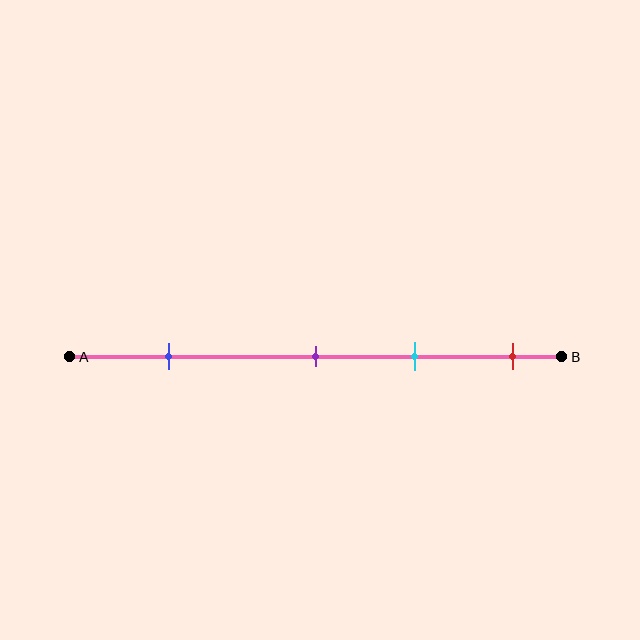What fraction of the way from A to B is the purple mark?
The purple mark is approximately 50% (0.5) of the way from A to B.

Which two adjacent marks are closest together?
The purple and cyan marks are the closest adjacent pair.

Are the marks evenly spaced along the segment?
No, the marks are not evenly spaced.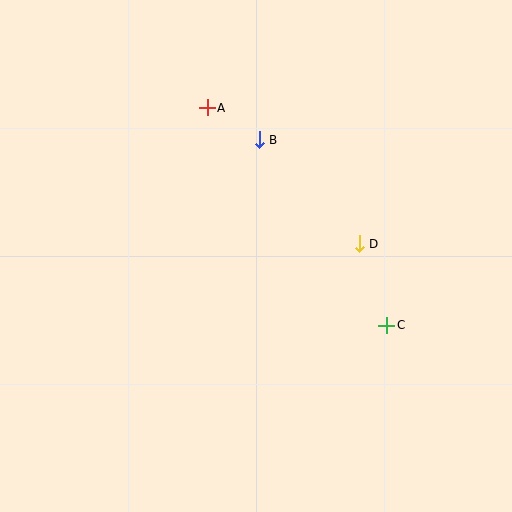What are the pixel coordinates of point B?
Point B is at (259, 140).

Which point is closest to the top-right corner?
Point D is closest to the top-right corner.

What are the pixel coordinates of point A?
Point A is at (207, 108).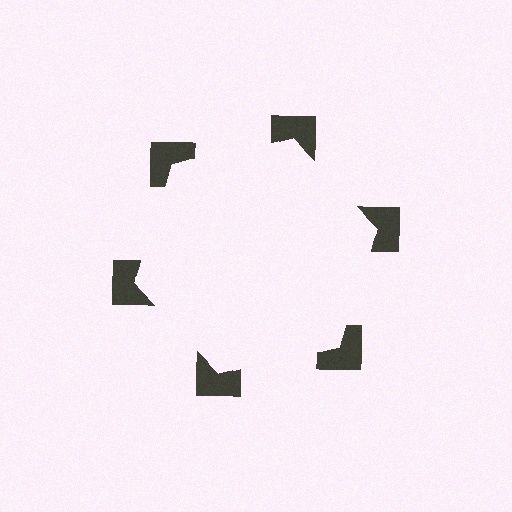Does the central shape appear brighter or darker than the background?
It typically appears slightly brighter than the background, even though no actual brightness change is drawn.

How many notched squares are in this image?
There are 6 — one at each vertex of the illusory hexagon.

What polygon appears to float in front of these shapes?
An illusory hexagon — its edges are inferred from the aligned wedge cuts in the notched squares, not physically drawn.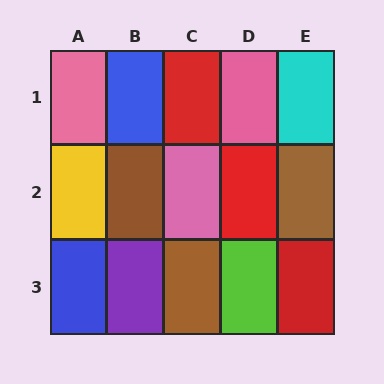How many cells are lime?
1 cell is lime.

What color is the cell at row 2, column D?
Red.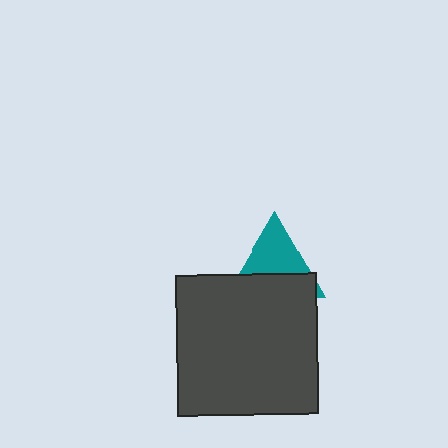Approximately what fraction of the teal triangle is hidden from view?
Roughly 49% of the teal triangle is hidden behind the dark gray square.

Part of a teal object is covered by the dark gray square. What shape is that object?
It is a triangle.